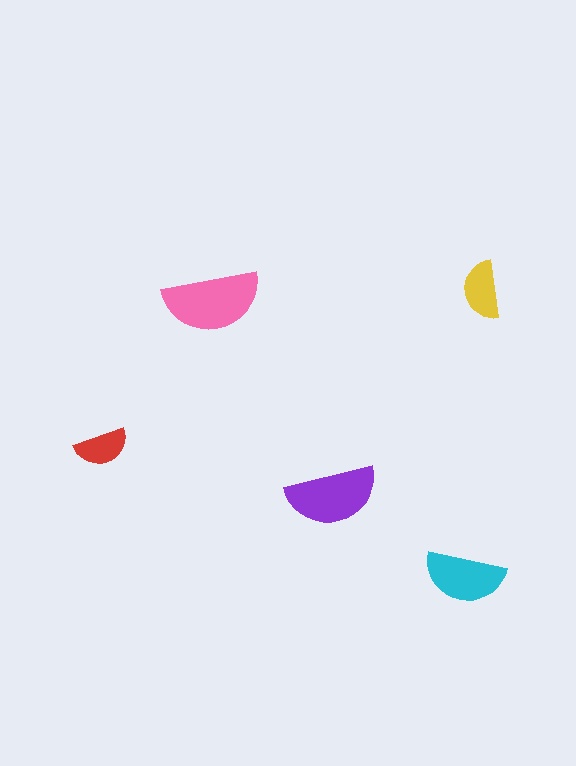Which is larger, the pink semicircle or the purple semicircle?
The pink one.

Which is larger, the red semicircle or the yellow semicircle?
The yellow one.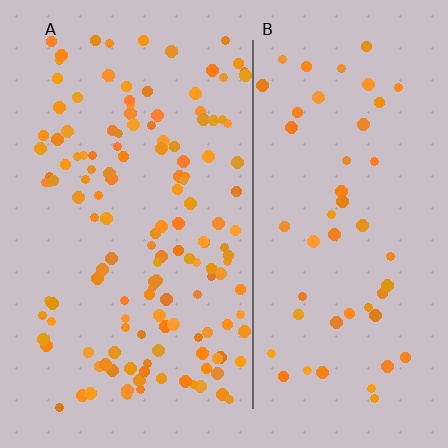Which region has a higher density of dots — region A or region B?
A (the left).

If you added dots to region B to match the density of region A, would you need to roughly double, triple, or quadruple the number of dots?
Approximately triple.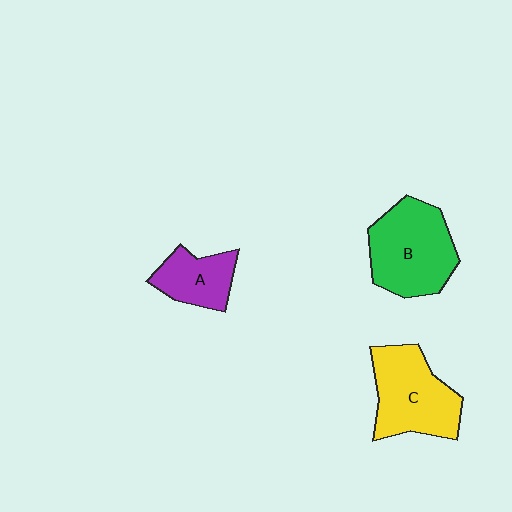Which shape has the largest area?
Shape B (green).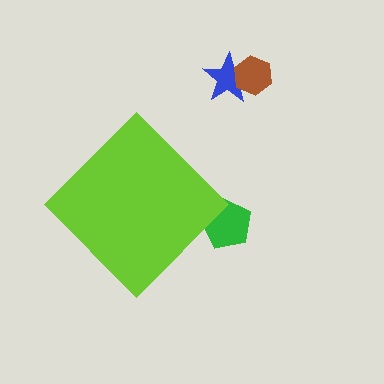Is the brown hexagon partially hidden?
No, the brown hexagon is fully visible.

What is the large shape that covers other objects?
A lime diamond.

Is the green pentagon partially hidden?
Yes, the green pentagon is partially hidden behind the lime diamond.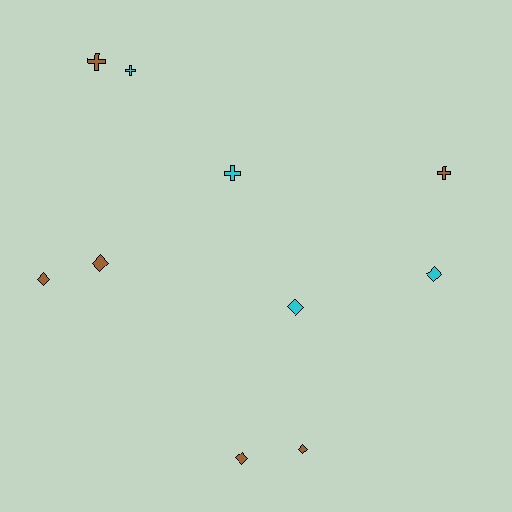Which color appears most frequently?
Brown, with 6 objects.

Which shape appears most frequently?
Diamond, with 6 objects.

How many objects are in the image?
There are 10 objects.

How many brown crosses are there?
There are 2 brown crosses.